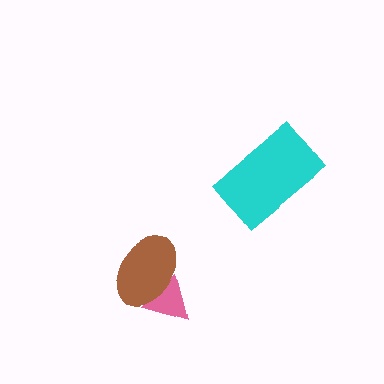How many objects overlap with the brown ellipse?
1 object overlaps with the brown ellipse.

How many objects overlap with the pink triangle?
1 object overlaps with the pink triangle.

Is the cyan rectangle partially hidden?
No, no other shape covers it.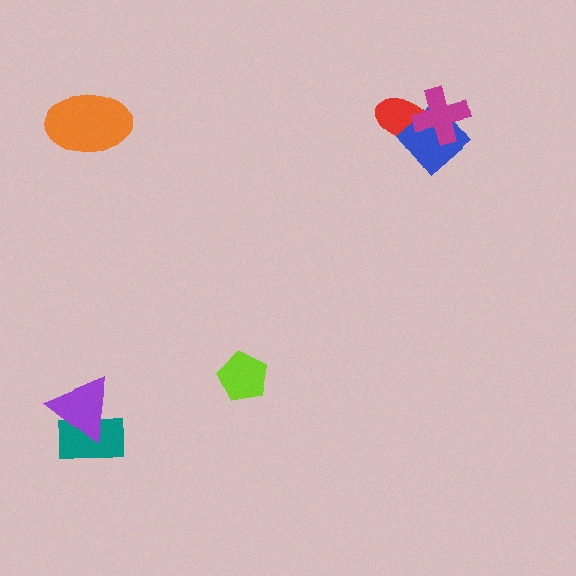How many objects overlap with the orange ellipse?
0 objects overlap with the orange ellipse.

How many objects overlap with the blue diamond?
2 objects overlap with the blue diamond.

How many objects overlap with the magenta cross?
2 objects overlap with the magenta cross.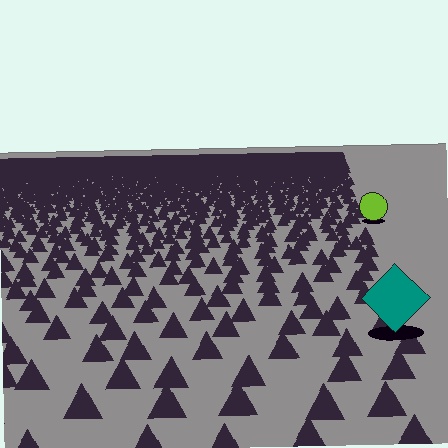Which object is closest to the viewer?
The teal diamond is closest. The texture marks near it are larger and more spread out.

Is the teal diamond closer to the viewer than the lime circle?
Yes. The teal diamond is closer — you can tell from the texture gradient: the ground texture is coarser near it.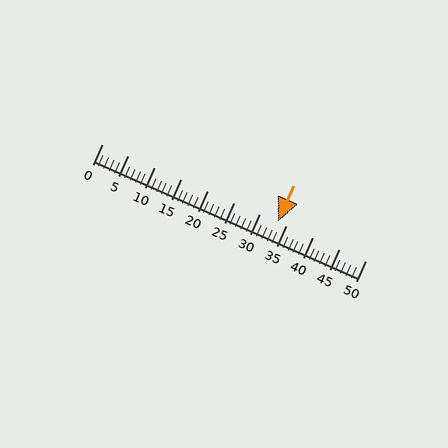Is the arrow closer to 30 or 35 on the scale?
The arrow is closer to 35.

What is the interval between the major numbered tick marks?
The major tick marks are spaced 5 units apart.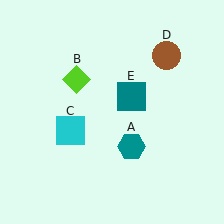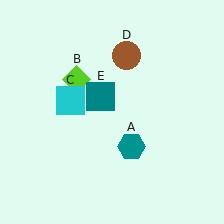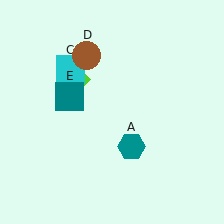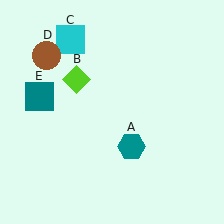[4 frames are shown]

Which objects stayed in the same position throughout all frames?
Teal hexagon (object A) and lime diamond (object B) remained stationary.